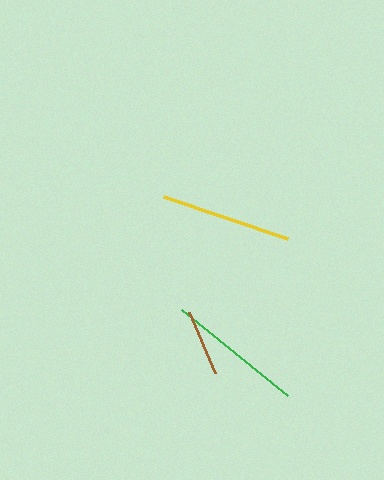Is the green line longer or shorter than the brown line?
The green line is longer than the brown line.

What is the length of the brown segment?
The brown segment is approximately 65 pixels long.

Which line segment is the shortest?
The brown line is the shortest at approximately 65 pixels.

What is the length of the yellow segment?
The yellow segment is approximately 131 pixels long.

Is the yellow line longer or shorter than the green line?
The green line is longer than the yellow line.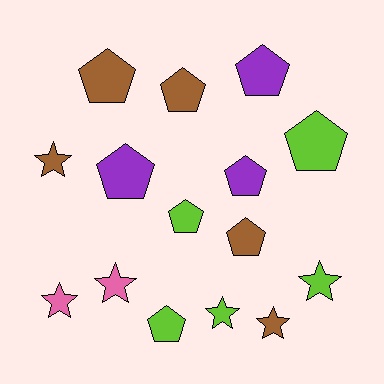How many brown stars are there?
There are 2 brown stars.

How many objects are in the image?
There are 15 objects.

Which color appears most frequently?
Brown, with 5 objects.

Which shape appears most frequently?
Pentagon, with 9 objects.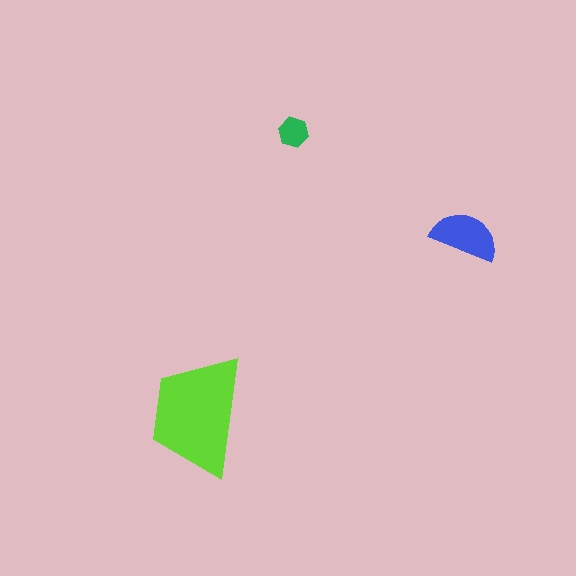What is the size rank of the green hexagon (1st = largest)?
3rd.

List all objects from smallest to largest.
The green hexagon, the blue semicircle, the lime trapezoid.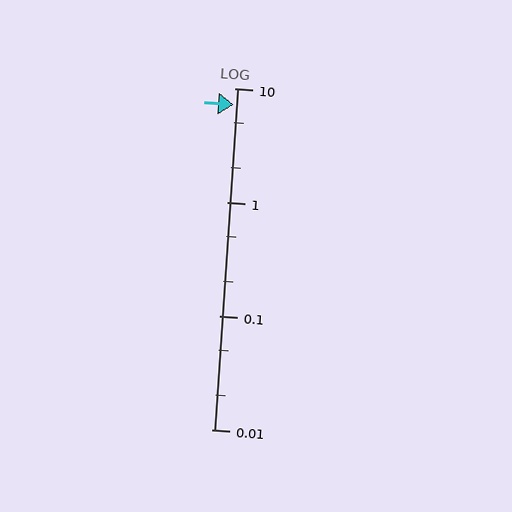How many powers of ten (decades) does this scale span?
The scale spans 3 decades, from 0.01 to 10.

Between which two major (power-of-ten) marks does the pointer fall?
The pointer is between 1 and 10.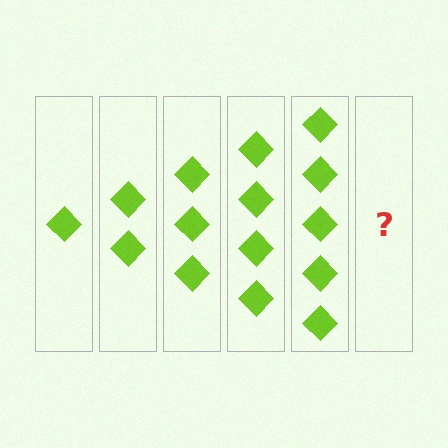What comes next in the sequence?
The next element should be 6 diamonds.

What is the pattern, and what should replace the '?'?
The pattern is that each step adds one more diamond. The '?' should be 6 diamonds.